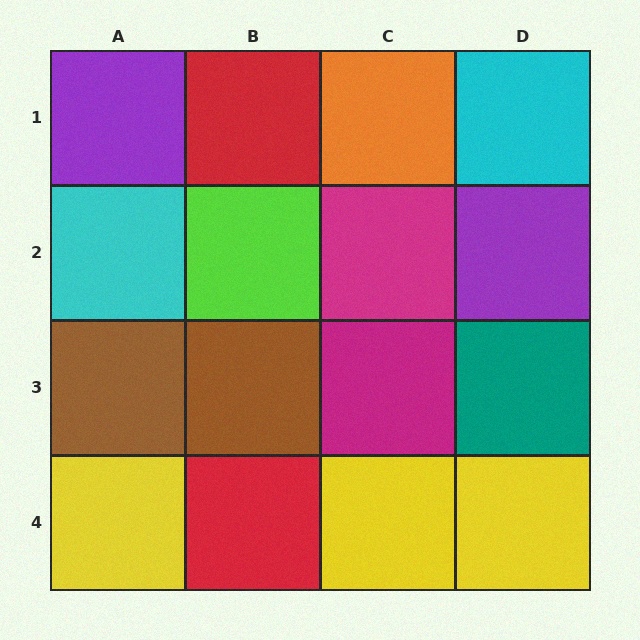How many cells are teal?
1 cell is teal.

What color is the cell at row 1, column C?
Orange.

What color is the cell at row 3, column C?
Magenta.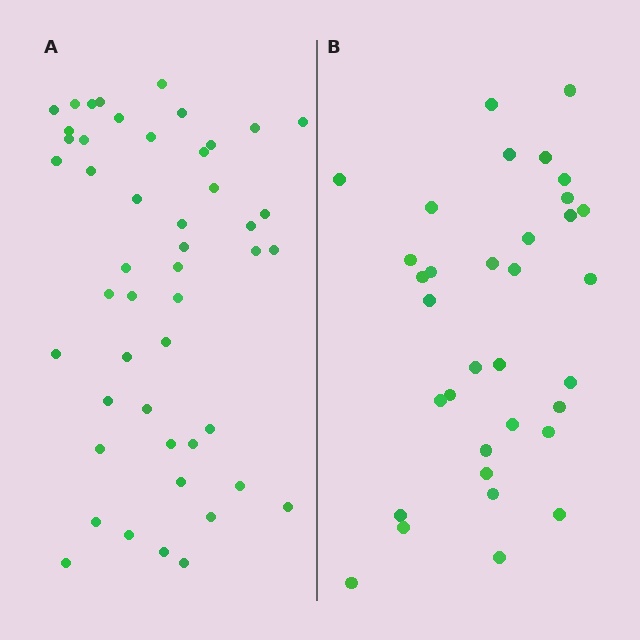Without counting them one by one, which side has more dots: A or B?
Region A (the left region) has more dots.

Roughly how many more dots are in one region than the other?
Region A has approximately 15 more dots than region B.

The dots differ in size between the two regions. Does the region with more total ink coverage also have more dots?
No. Region B has more total ink coverage because its dots are larger, but region A actually contains more individual dots. Total area can be misleading — the number of items is what matters here.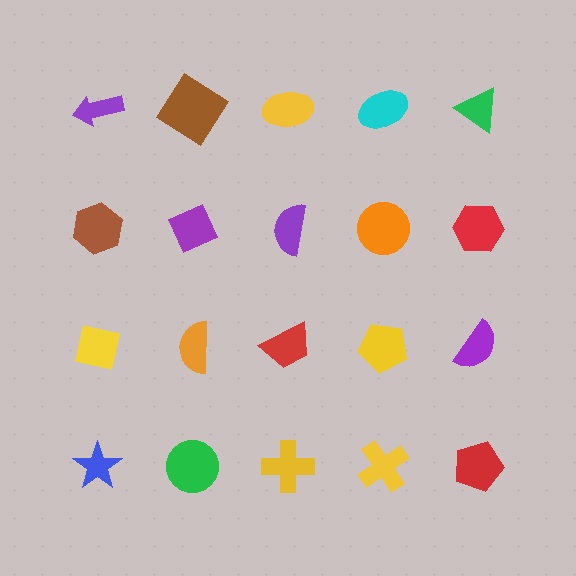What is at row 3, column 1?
A yellow square.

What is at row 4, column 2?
A green circle.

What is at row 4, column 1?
A blue star.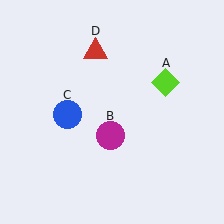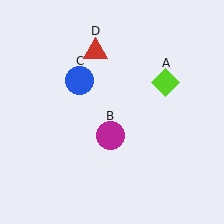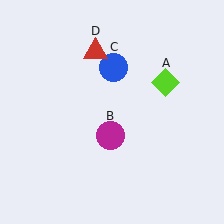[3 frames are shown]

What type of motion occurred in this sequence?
The blue circle (object C) rotated clockwise around the center of the scene.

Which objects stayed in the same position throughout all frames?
Lime diamond (object A) and magenta circle (object B) and red triangle (object D) remained stationary.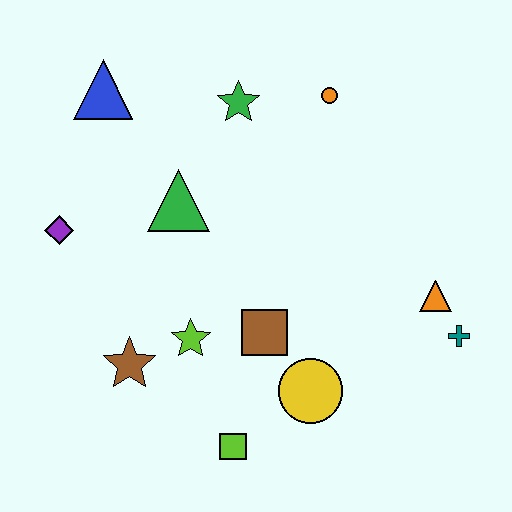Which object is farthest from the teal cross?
The blue triangle is farthest from the teal cross.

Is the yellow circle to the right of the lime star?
Yes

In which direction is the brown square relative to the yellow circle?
The brown square is above the yellow circle.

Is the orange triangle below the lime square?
No